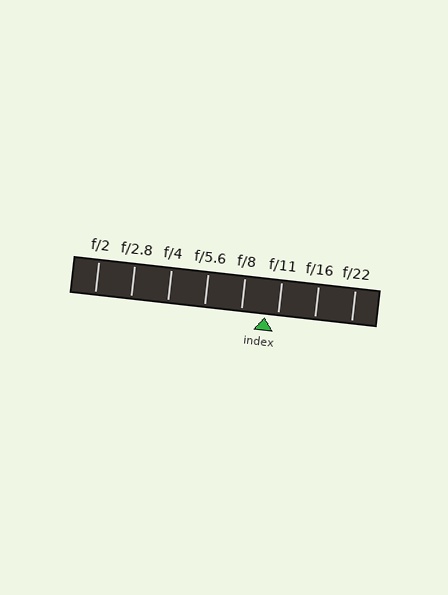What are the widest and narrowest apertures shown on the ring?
The widest aperture shown is f/2 and the narrowest is f/22.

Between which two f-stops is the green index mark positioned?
The index mark is between f/8 and f/11.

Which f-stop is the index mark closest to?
The index mark is closest to f/11.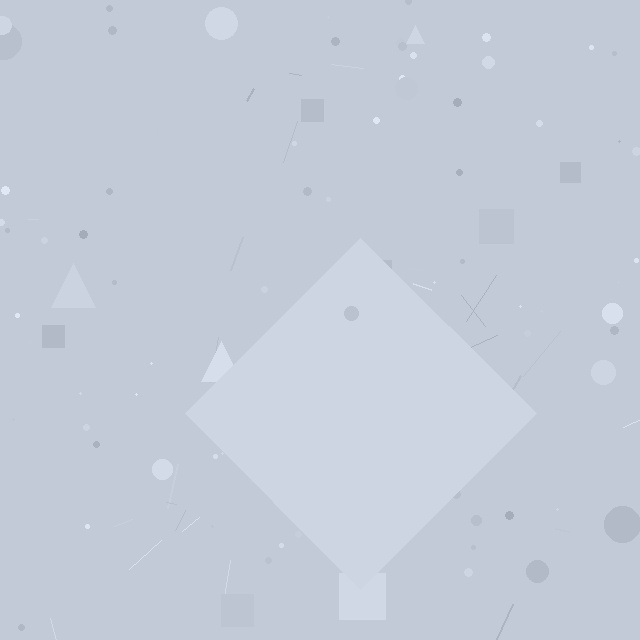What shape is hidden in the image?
A diamond is hidden in the image.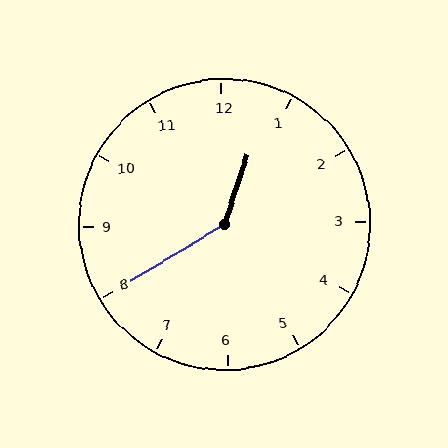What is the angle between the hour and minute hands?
Approximately 140 degrees.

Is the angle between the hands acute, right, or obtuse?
It is obtuse.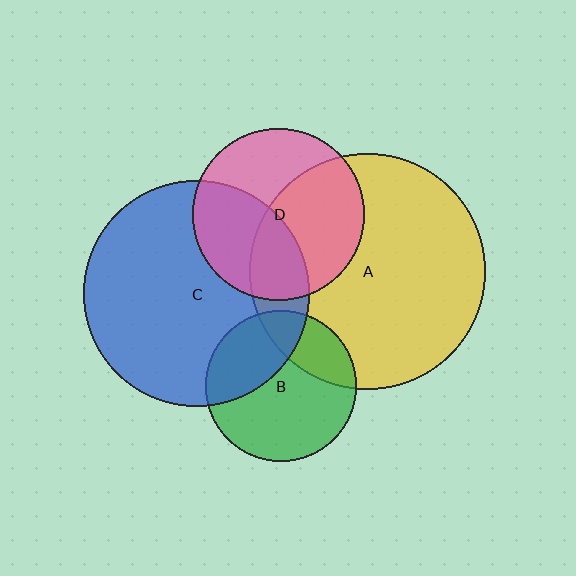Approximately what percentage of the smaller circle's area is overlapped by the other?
Approximately 40%.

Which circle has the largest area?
Circle A (yellow).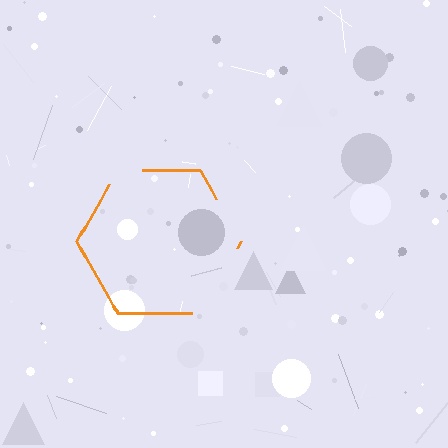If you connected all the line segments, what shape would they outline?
They would outline a hexagon.